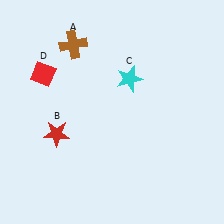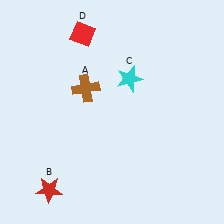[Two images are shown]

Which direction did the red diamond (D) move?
The red diamond (D) moved up.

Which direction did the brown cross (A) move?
The brown cross (A) moved down.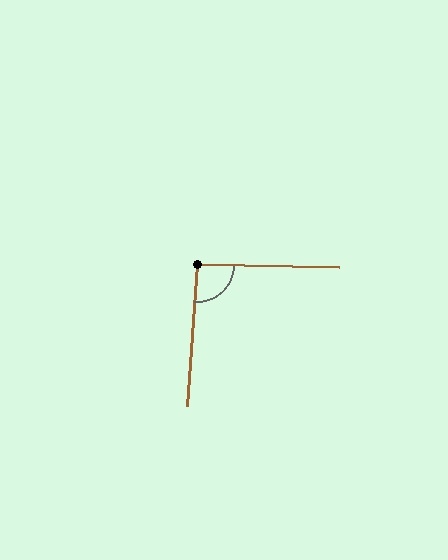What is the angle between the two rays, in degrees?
Approximately 93 degrees.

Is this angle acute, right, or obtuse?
It is approximately a right angle.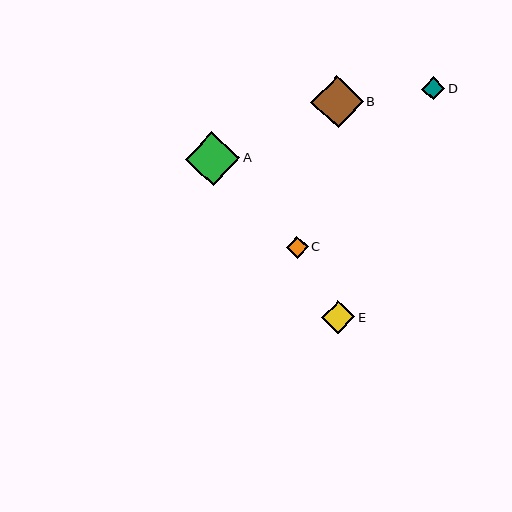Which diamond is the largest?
Diamond A is the largest with a size of approximately 54 pixels.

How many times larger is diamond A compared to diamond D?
Diamond A is approximately 2.3 times the size of diamond D.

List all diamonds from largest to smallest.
From largest to smallest: A, B, E, D, C.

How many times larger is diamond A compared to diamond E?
Diamond A is approximately 1.7 times the size of diamond E.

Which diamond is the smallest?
Diamond C is the smallest with a size of approximately 22 pixels.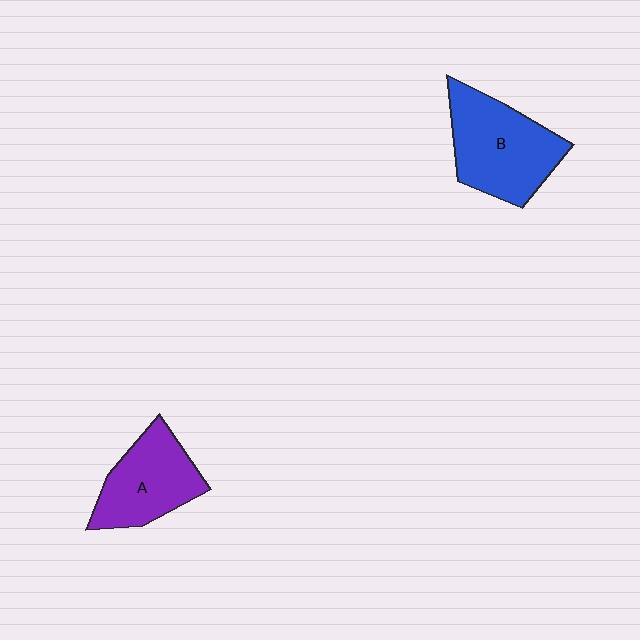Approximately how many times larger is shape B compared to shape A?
Approximately 1.3 times.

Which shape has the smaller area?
Shape A (purple).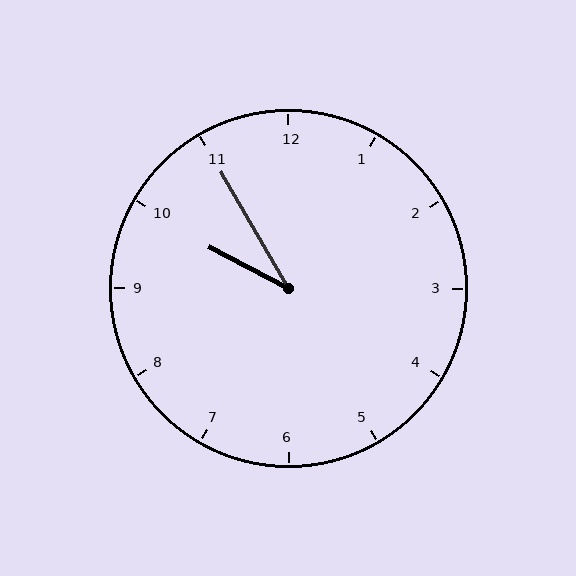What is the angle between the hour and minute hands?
Approximately 32 degrees.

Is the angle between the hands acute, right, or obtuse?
It is acute.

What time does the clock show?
9:55.